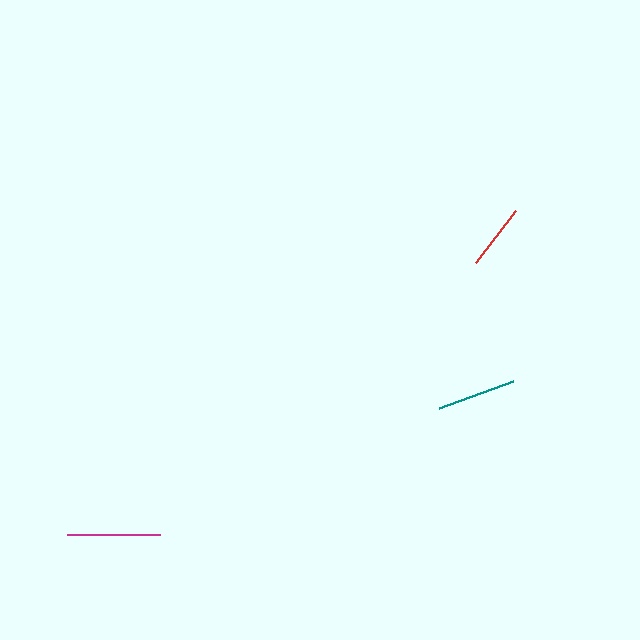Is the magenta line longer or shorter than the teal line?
The magenta line is longer than the teal line.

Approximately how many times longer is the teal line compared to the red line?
The teal line is approximately 1.2 times the length of the red line.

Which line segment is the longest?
The magenta line is the longest at approximately 93 pixels.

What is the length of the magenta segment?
The magenta segment is approximately 93 pixels long.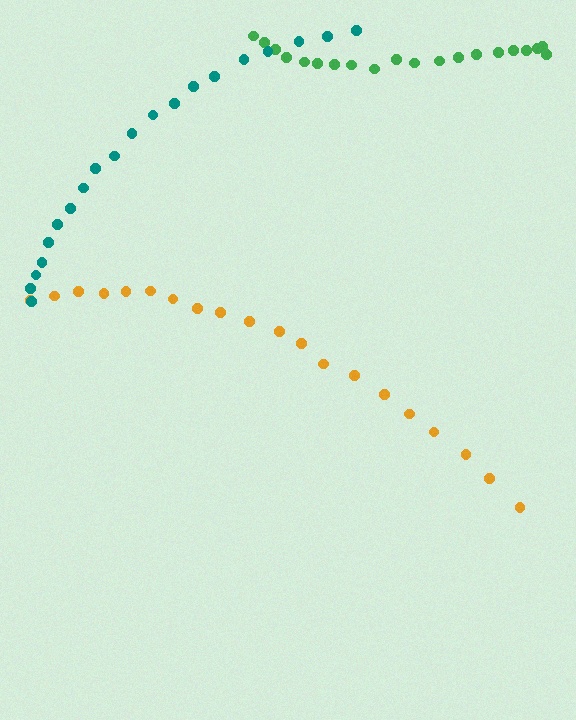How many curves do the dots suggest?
There are 3 distinct paths.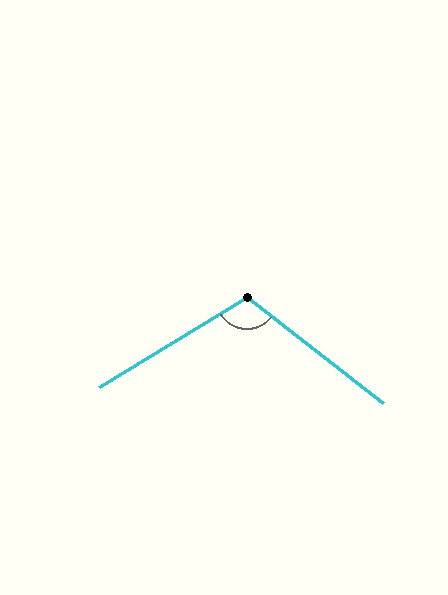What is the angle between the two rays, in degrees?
Approximately 111 degrees.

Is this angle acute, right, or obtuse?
It is obtuse.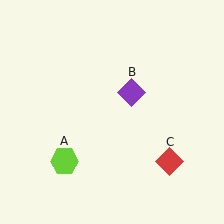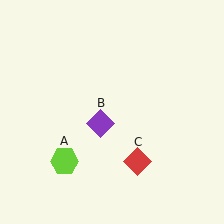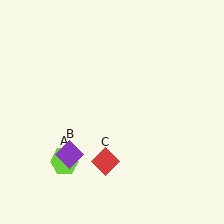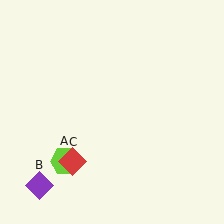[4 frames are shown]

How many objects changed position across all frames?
2 objects changed position: purple diamond (object B), red diamond (object C).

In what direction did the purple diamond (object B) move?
The purple diamond (object B) moved down and to the left.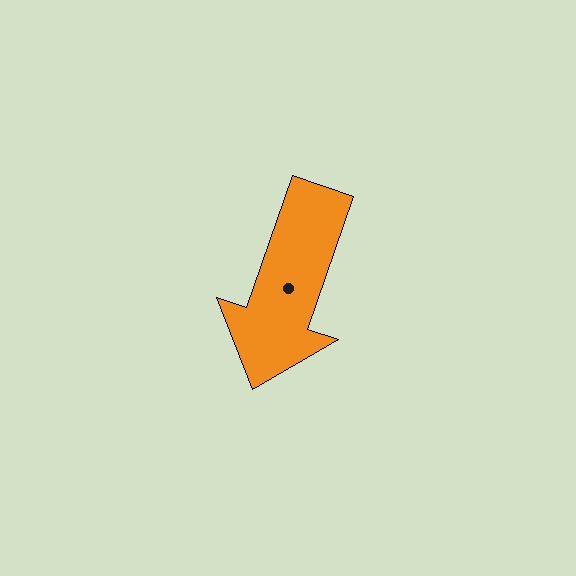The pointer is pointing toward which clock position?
Roughly 7 o'clock.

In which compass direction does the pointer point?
South.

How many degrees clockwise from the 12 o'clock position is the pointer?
Approximately 199 degrees.